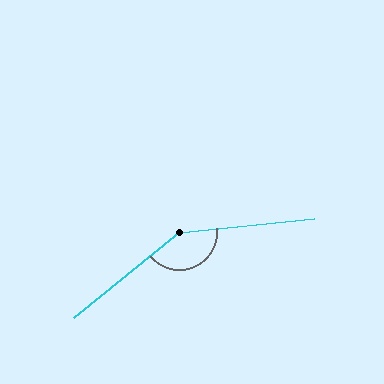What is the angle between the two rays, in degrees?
Approximately 147 degrees.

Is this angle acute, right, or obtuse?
It is obtuse.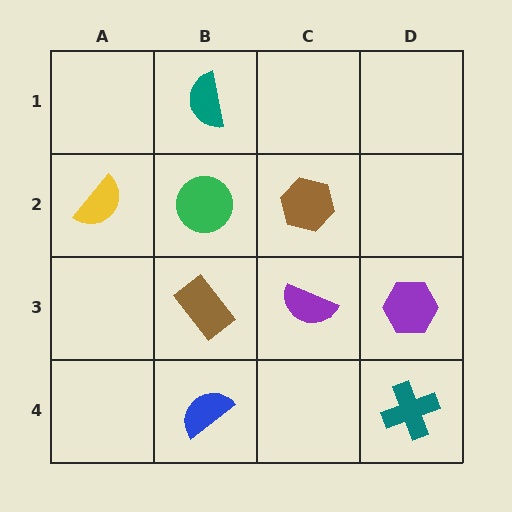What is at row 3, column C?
A purple semicircle.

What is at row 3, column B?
A brown rectangle.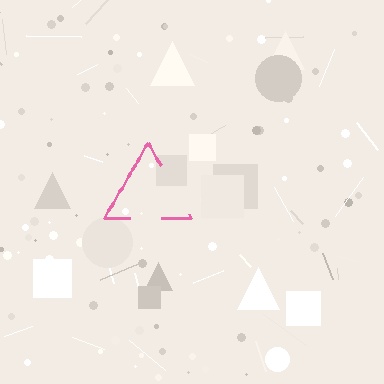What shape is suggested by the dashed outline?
The dashed outline suggests a triangle.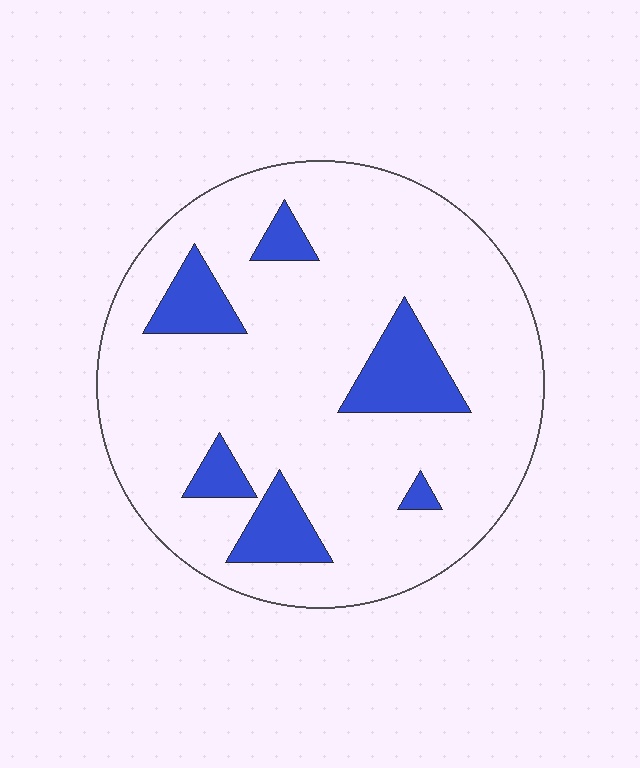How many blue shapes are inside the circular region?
6.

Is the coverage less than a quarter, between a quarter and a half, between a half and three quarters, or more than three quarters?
Less than a quarter.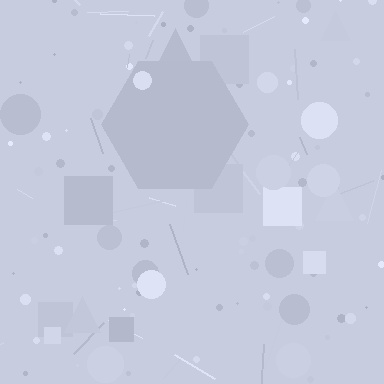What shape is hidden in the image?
A hexagon is hidden in the image.